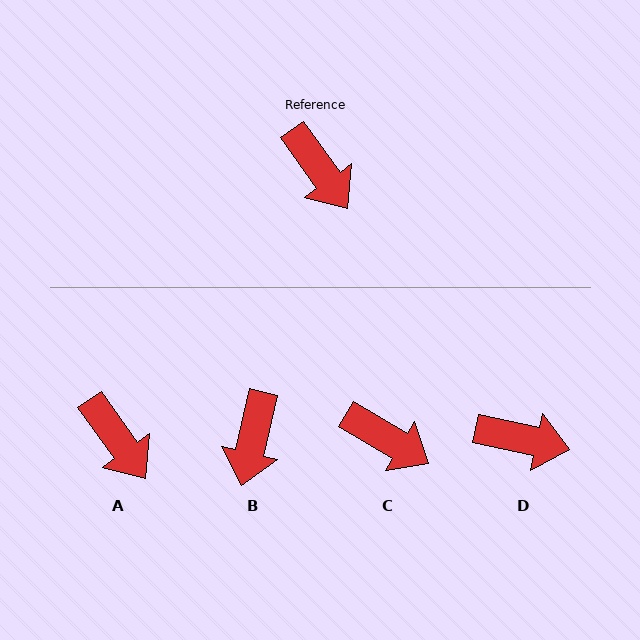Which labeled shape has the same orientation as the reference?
A.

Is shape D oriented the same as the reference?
No, it is off by about 42 degrees.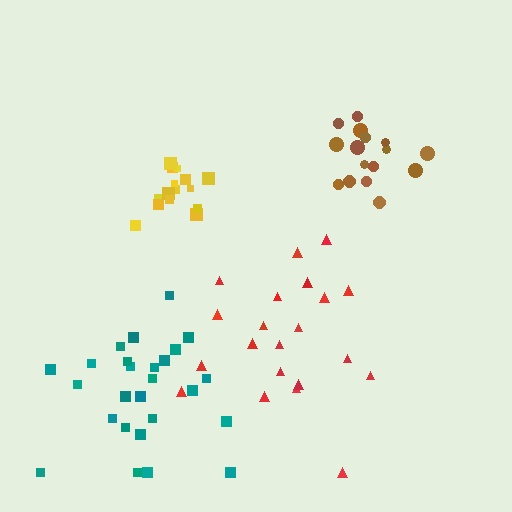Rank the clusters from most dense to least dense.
yellow, brown, red, teal.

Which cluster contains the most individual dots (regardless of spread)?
Teal (26).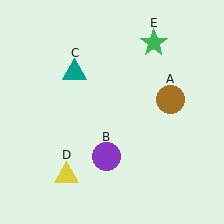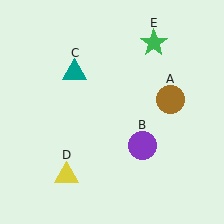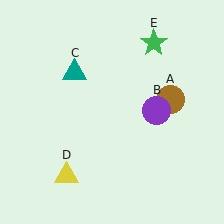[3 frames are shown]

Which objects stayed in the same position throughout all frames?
Brown circle (object A) and teal triangle (object C) and yellow triangle (object D) and green star (object E) remained stationary.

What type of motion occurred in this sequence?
The purple circle (object B) rotated counterclockwise around the center of the scene.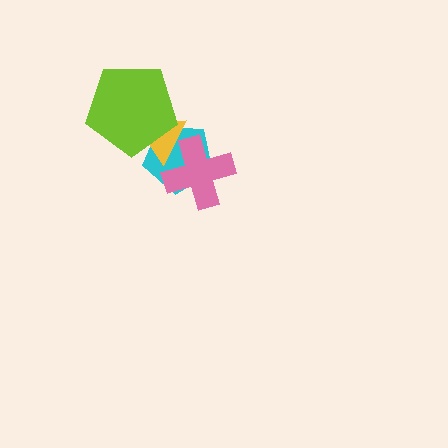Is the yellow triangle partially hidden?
Yes, it is partially covered by another shape.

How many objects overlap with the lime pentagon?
2 objects overlap with the lime pentagon.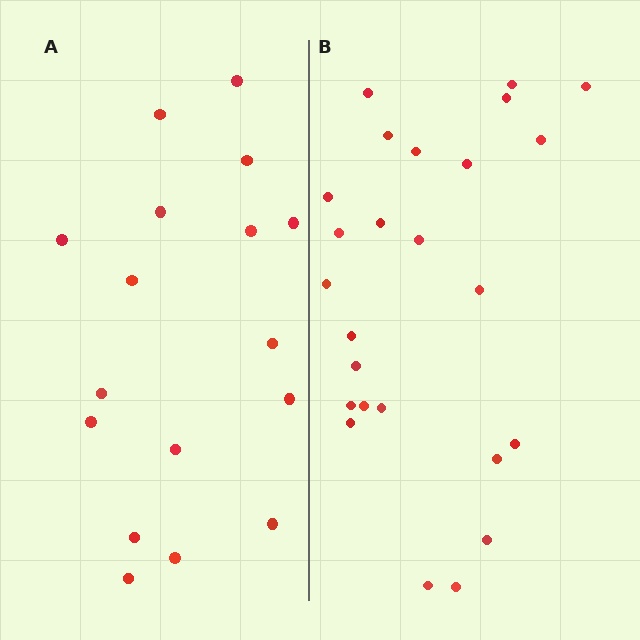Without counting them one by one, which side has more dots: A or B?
Region B (the right region) has more dots.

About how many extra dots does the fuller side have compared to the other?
Region B has roughly 8 or so more dots than region A.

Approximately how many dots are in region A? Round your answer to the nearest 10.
About 20 dots. (The exact count is 17, which rounds to 20.)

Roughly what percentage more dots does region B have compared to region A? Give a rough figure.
About 45% more.